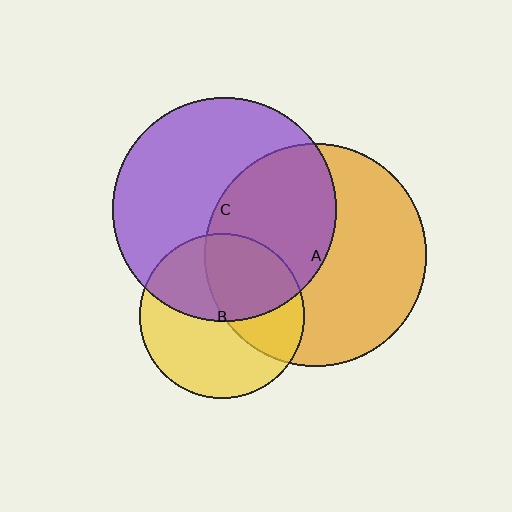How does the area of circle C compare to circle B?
Approximately 1.8 times.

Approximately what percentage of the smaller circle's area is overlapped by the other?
Approximately 45%.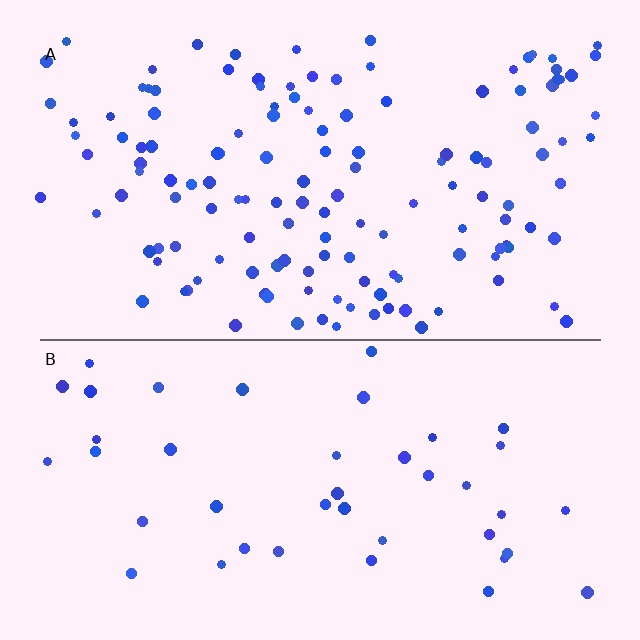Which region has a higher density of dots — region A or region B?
A (the top).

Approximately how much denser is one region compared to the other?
Approximately 3.2× — region A over region B.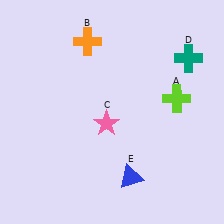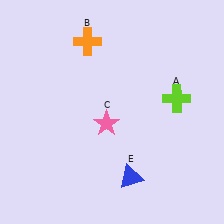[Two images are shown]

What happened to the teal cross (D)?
The teal cross (D) was removed in Image 2. It was in the top-right area of Image 1.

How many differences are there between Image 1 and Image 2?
There is 1 difference between the two images.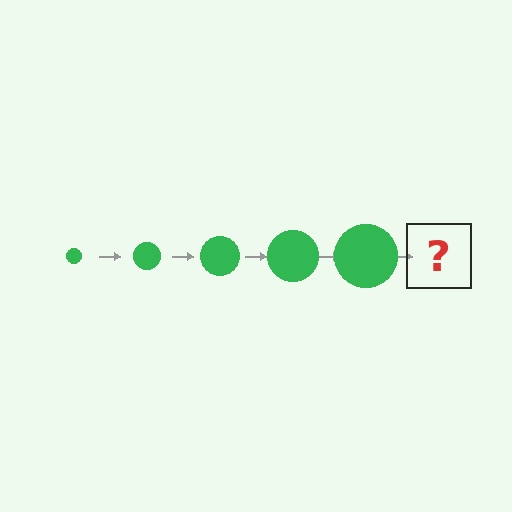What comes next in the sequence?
The next element should be a green circle, larger than the previous one.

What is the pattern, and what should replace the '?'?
The pattern is that the circle gets progressively larger each step. The '?' should be a green circle, larger than the previous one.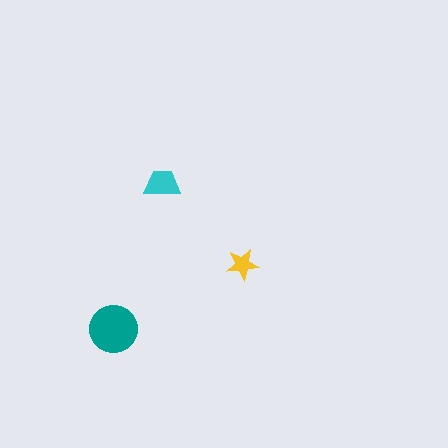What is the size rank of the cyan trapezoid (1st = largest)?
2nd.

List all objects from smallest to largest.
The yellow star, the cyan trapezoid, the teal circle.